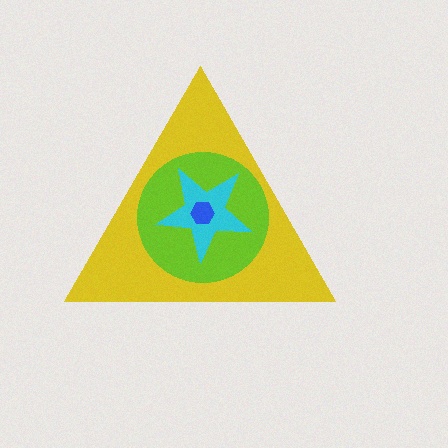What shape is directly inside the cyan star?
The blue hexagon.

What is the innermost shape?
The blue hexagon.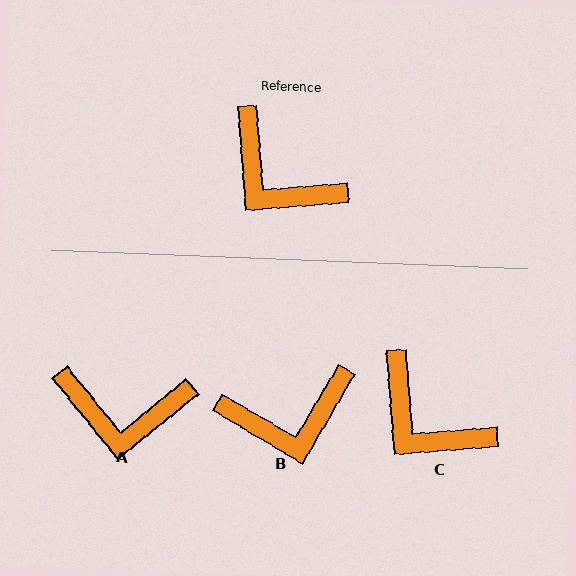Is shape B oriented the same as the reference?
No, it is off by about 55 degrees.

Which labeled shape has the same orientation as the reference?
C.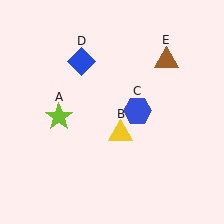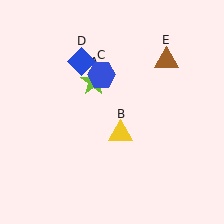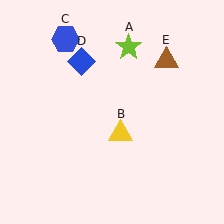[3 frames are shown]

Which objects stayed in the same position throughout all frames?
Yellow triangle (object B) and blue diamond (object D) and brown triangle (object E) remained stationary.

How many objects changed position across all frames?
2 objects changed position: lime star (object A), blue hexagon (object C).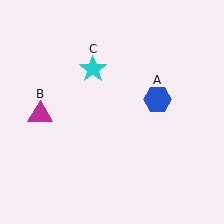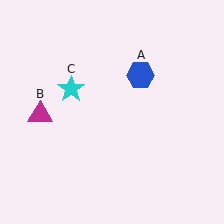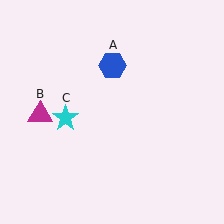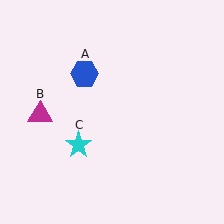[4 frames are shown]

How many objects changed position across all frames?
2 objects changed position: blue hexagon (object A), cyan star (object C).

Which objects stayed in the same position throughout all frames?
Magenta triangle (object B) remained stationary.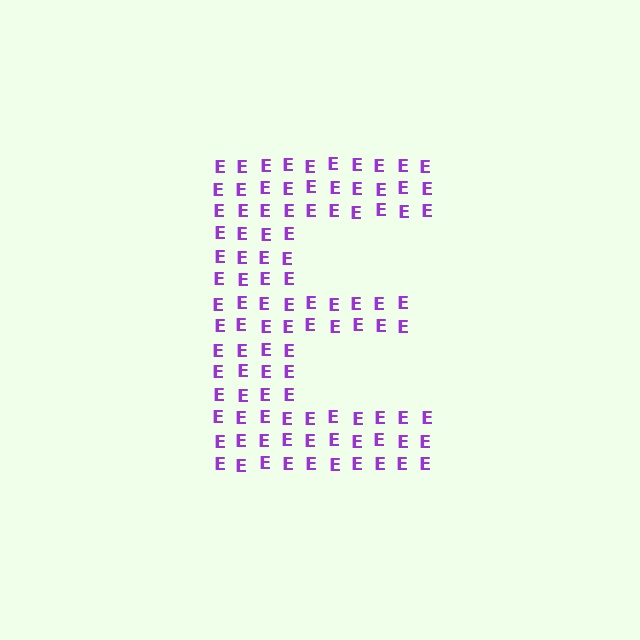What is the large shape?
The large shape is the letter E.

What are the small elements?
The small elements are letter E's.